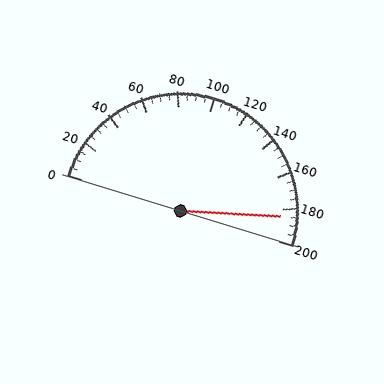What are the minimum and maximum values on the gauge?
The gauge ranges from 0 to 200.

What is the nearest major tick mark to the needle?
The nearest major tick mark is 180.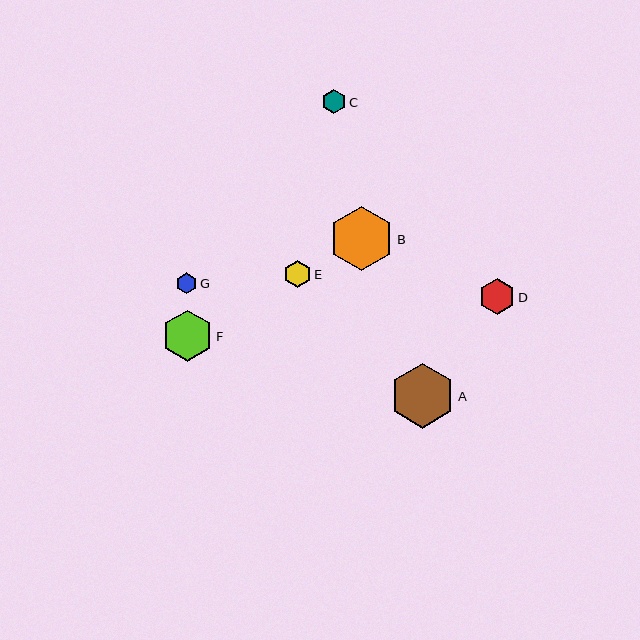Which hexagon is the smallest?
Hexagon G is the smallest with a size of approximately 21 pixels.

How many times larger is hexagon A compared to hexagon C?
Hexagon A is approximately 2.7 times the size of hexagon C.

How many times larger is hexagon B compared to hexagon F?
Hexagon B is approximately 1.3 times the size of hexagon F.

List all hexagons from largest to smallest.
From largest to smallest: A, B, F, D, E, C, G.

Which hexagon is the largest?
Hexagon A is the largest with a size of approximately 65 pixels.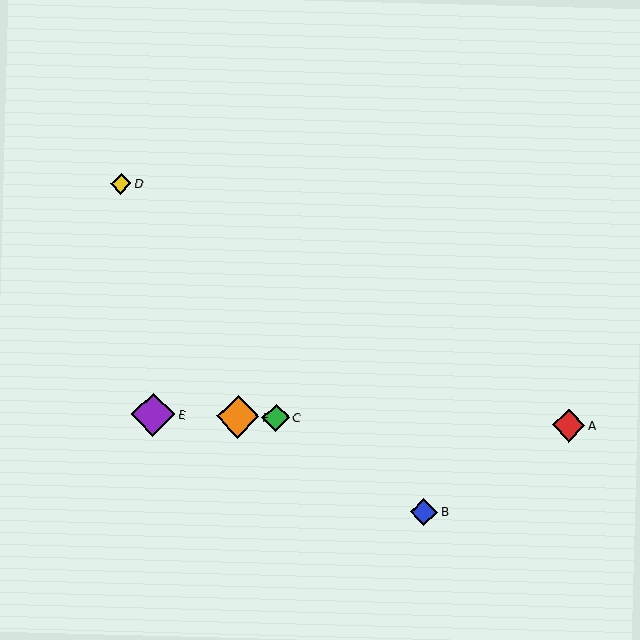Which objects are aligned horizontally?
Objects A, C, E, F are aligned horizontally.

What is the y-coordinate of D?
Object D is at y≈184.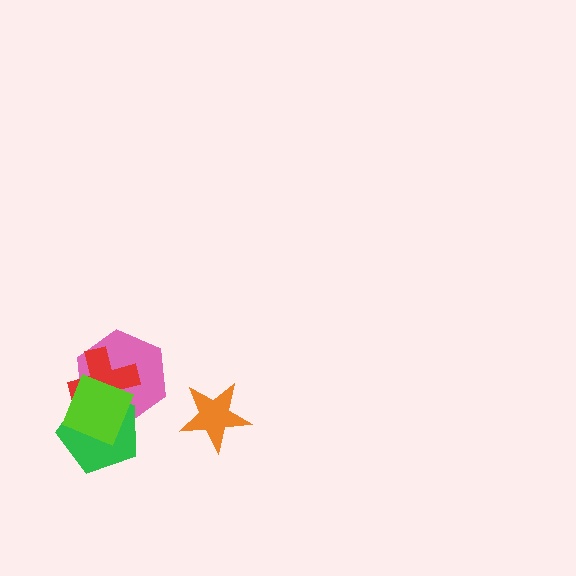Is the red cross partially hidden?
Yes, it is partially covered by another shape.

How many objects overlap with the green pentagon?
3 objects overlap with the green pentagon.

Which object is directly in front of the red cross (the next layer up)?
The green pentagon is directly in front of the red cross.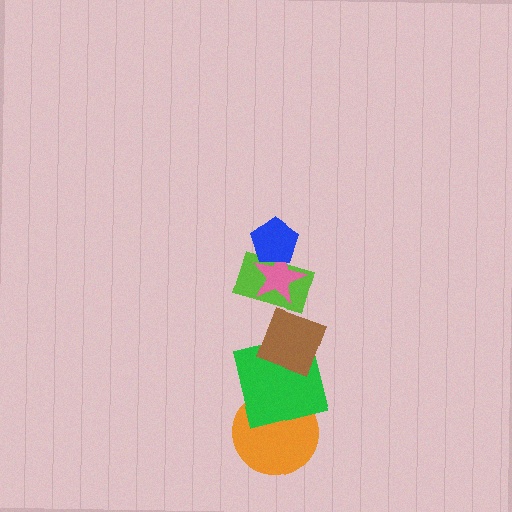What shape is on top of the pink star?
The blue pentagon is on top of the pink star.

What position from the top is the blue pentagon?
The blue pentagon is 1st from the top.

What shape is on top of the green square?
The brown diamond is on top of the green square.